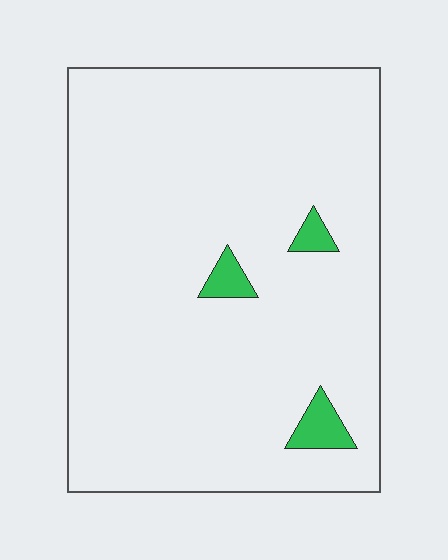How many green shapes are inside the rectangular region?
3.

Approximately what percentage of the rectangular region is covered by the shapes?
Approximately 5%.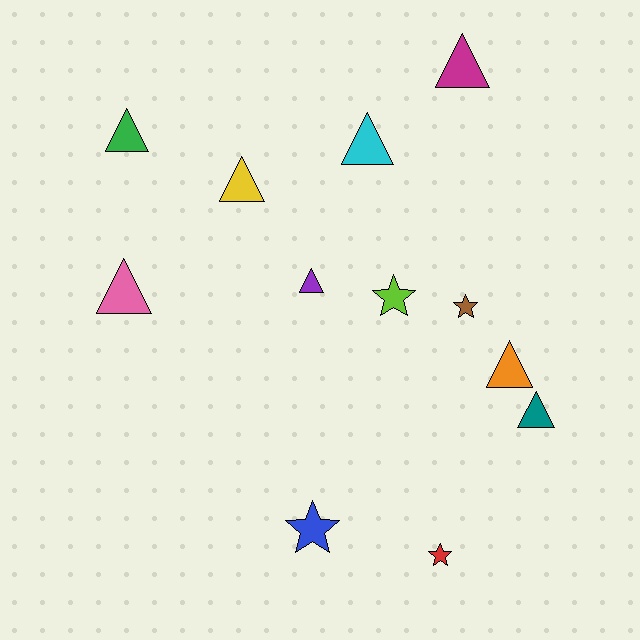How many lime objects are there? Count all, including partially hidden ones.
There is 1 lime object.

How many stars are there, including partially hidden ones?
There are 4 stars.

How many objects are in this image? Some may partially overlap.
There are 12 objects.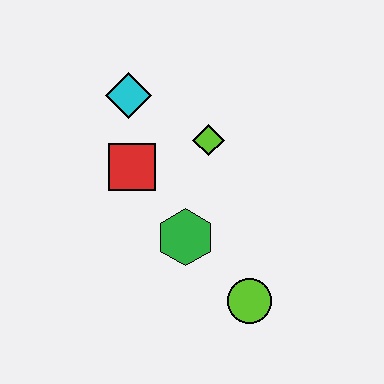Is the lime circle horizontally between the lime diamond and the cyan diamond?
No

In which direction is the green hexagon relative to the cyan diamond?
The green hexagon is below the cyan diamond.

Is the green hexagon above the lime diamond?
No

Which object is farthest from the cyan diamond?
The lime circle is farthest from the cyan diamond.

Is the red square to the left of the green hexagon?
Yes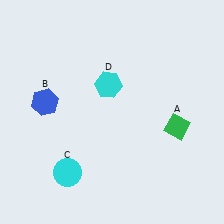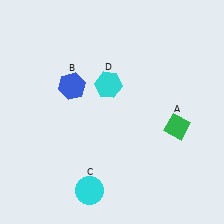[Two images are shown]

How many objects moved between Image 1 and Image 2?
2 objects moved between the two images.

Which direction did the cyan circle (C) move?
The cyan circle (C) moved right.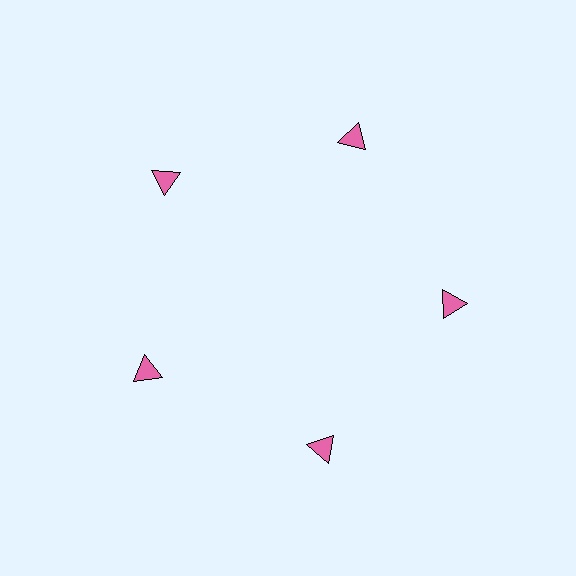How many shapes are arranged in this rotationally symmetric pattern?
There are 5 shapes, arranged in 5 groups of 1.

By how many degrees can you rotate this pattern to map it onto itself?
The pattern maps onto itself every 72 degrees of rotation.